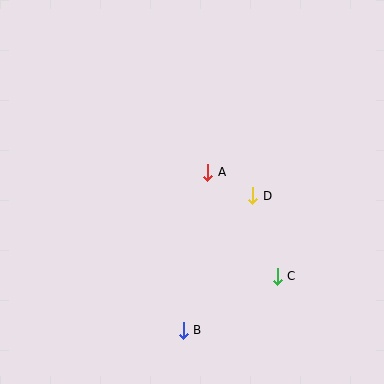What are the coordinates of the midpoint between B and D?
The midpoint between B and D is at (218, 263).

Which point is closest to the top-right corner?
Point D is closest to the top-right corner.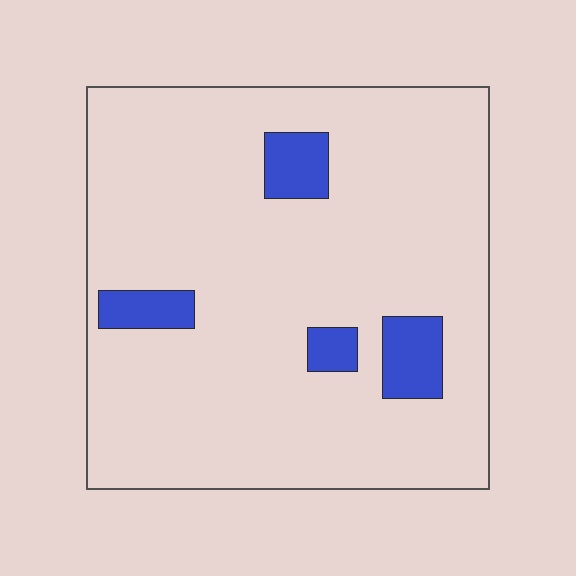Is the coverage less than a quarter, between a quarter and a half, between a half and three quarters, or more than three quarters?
Less than a quarter.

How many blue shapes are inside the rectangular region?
4.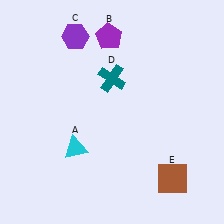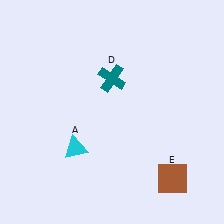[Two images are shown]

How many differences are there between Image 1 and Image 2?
There are 2 differences between the two images.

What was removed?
The purple pentagon (B), the purple hexagon (C) were removed in Image 2.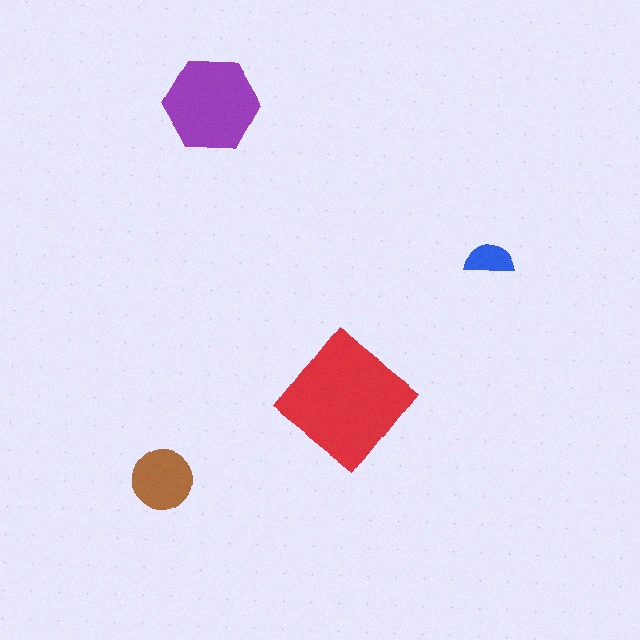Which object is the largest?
The red diamond.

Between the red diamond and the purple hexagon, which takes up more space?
The red diamond.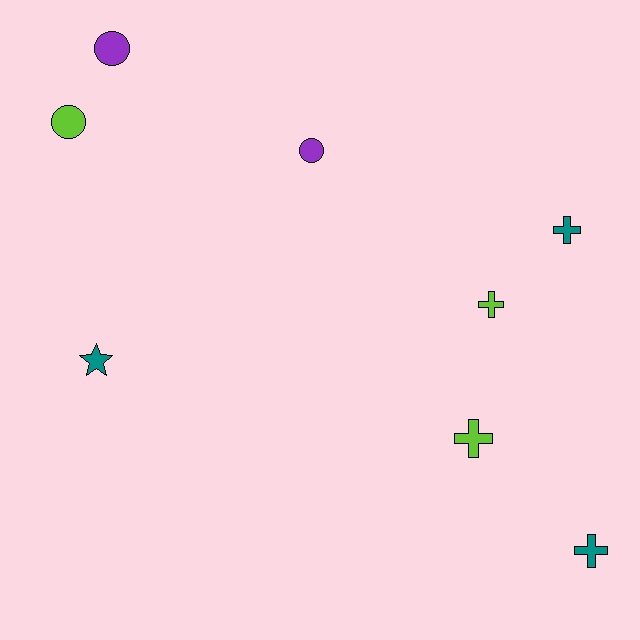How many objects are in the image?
There are 8 objects.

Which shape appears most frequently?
Cross, with 4 objects.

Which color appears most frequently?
Lime, with 3 objects.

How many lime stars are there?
There are no lime stars.